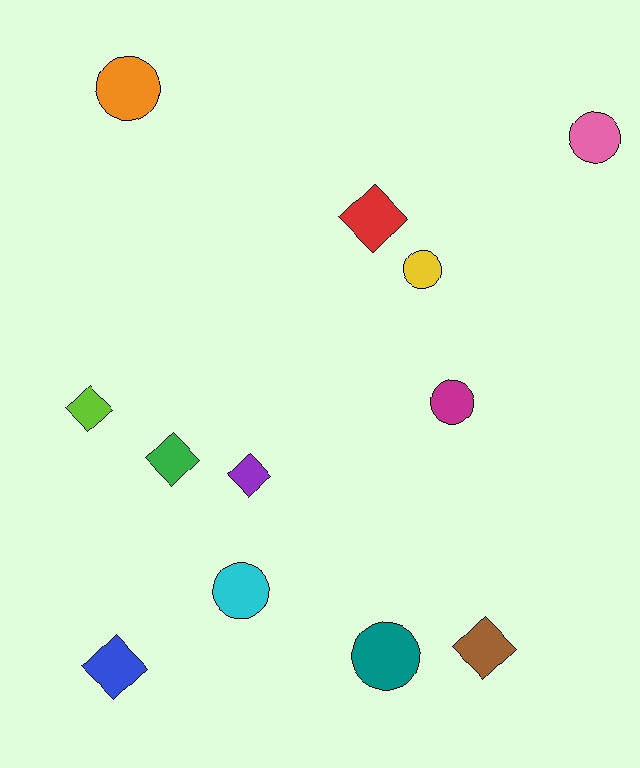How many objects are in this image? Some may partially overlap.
There are 12 objects.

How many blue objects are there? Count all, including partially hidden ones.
There is 1 blue object.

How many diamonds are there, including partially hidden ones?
There are 6 diamonds.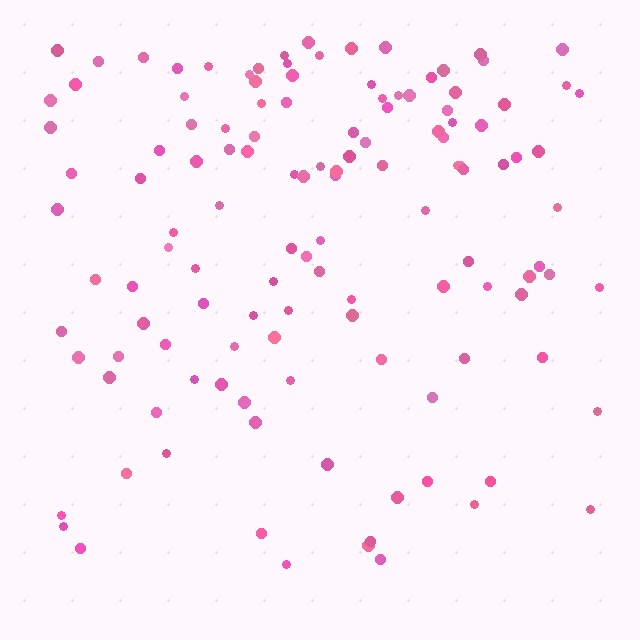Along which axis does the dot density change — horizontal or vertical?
Vertical.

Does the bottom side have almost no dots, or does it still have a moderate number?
Still a moderate number, just noticeably fewer than the top.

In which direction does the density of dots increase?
From bottom to top, with the top side densest.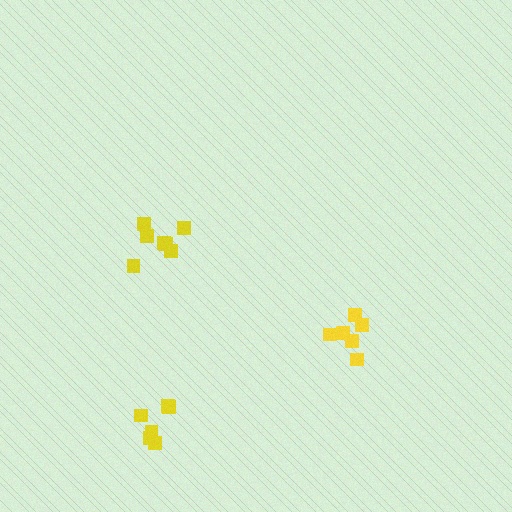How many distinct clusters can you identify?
There are 3 distinct clusters.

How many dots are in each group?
Group 1: 7 dots, Group 2: 6 dots, Group 3: 6 dots (19 total).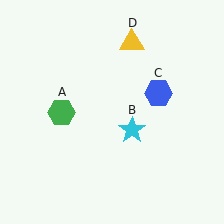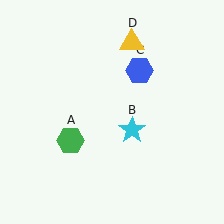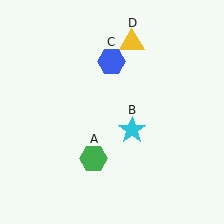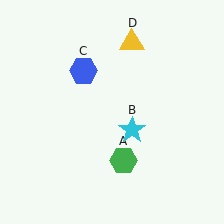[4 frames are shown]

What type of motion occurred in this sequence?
The green hexagon (object A), blue hexagon (object C) rotated counterclockwise around the center of the scene.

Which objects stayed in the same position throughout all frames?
Cyan star (object B) and yellow triangle (object D) remained stationary.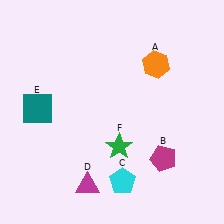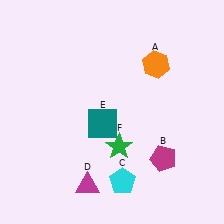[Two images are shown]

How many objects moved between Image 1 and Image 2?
1 object moved between the two images.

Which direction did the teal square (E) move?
The teal square (E) moved right.